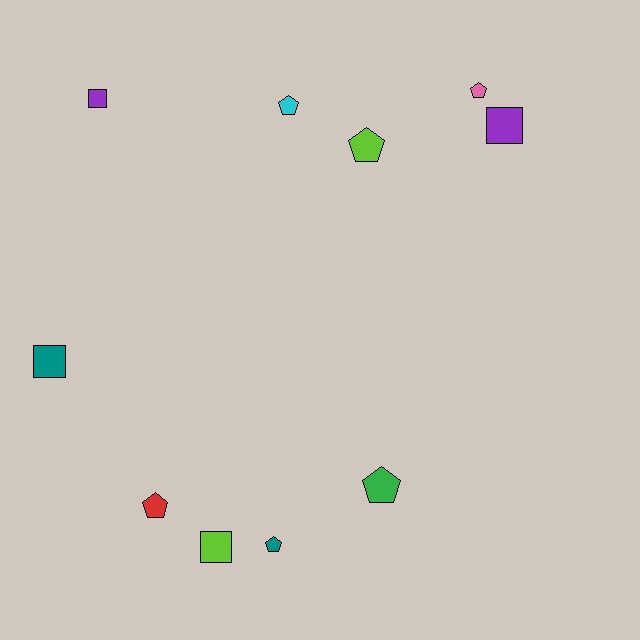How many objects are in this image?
There are 10 objects.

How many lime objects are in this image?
There are 2 lime objects.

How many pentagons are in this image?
There are 6 pentagons.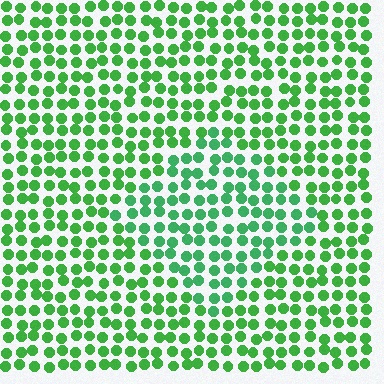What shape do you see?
I see a diamond.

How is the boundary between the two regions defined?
The boundary is defined purely by a slight shift in hue (about 19 degrees). Spacing, size, and orientation are identical on both sides.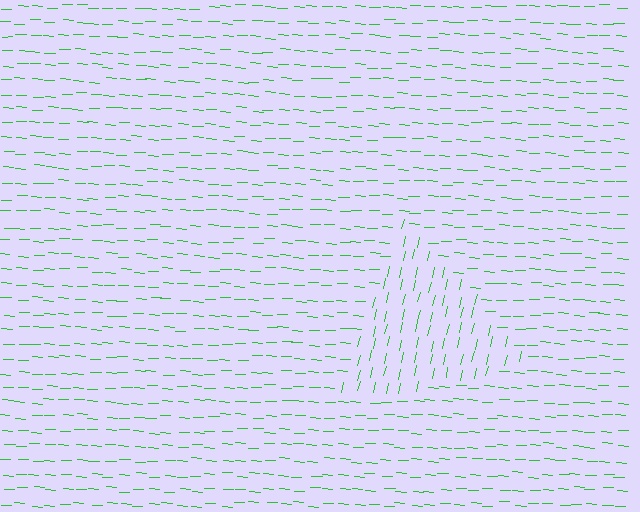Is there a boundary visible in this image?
Yes, there is a texture boundary formed by a change in line orientation.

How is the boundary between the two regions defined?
The boundary is defined purely by a change in line orientation (approximately 80 degrees difference). All lines are the same color and thickness.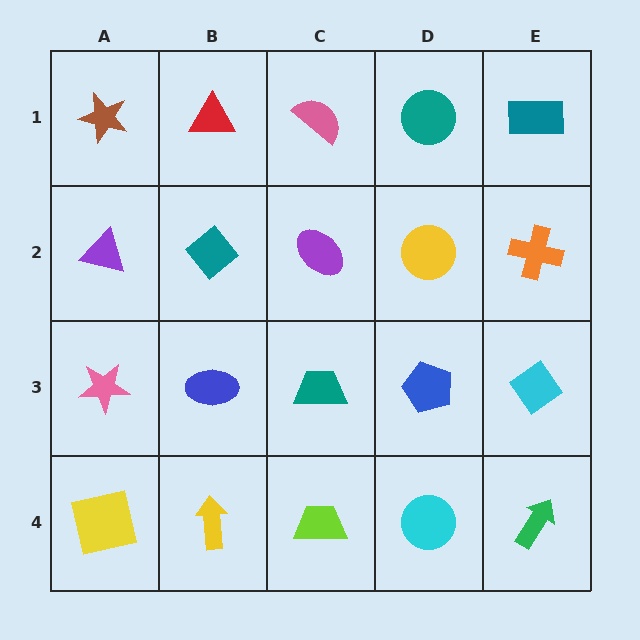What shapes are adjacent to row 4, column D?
A blue pentagon (row 3, column D), a lime trapezoid (row 4, column C), a green arrow (row 4, column E).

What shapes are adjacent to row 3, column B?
A teal diamond (row 2, column B), a yellow arrow (row 4, column B), a pink star (row 3, column A), a teal trapezoid (row 3, column C).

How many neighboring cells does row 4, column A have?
2.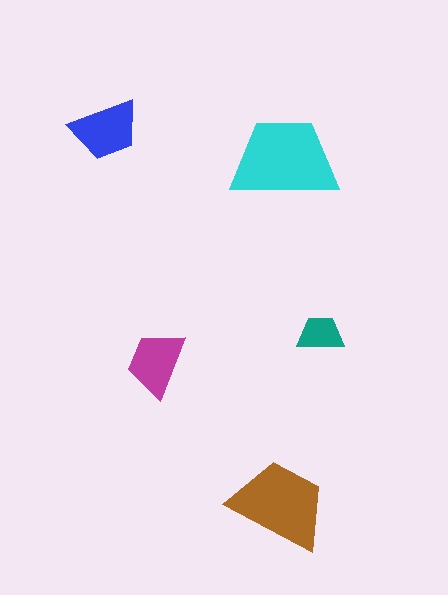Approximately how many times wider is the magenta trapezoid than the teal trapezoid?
About 1.5 times wider.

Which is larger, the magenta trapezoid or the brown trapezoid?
The brown one.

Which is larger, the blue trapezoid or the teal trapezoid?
The blue one.